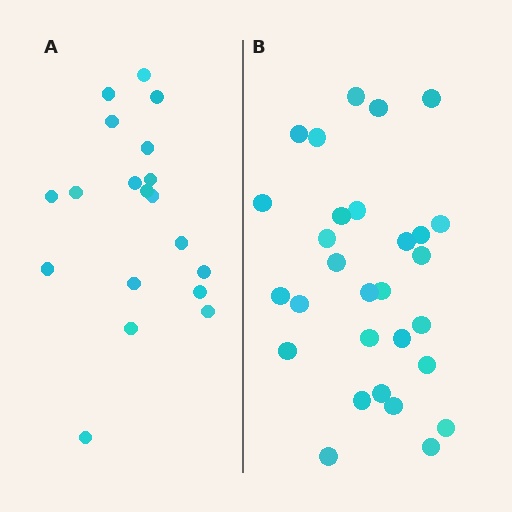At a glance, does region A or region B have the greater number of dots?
Region B (the right region) has more dots.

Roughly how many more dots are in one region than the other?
Region B has roughly 10 or so more dots than region A.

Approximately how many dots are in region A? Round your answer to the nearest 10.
About 20 dots. (The exact count is 19, which rounds to 20.)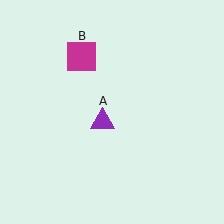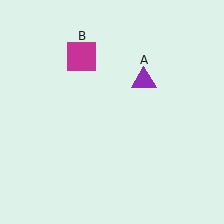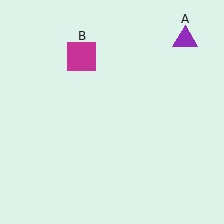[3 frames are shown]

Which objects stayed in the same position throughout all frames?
Magenta square (object B) remained stationary.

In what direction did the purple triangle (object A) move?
The purple triangle (object A) moved up and to the right.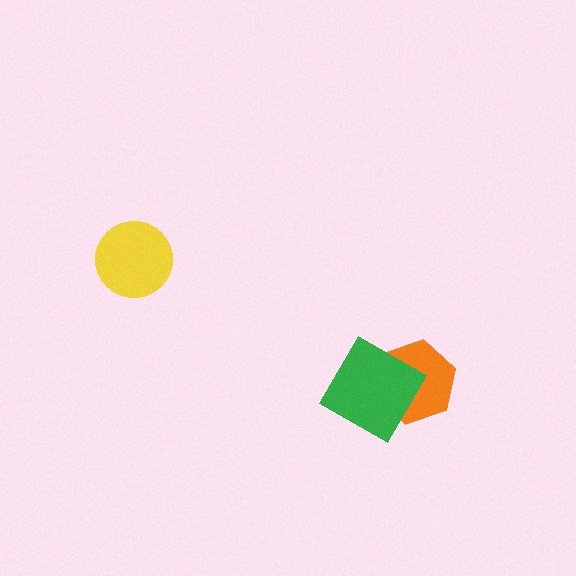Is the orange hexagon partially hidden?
Yes, it is partially covered by another shape.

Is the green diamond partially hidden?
No, no other shape covers it.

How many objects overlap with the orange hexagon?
1 object overlaps with the orange hexagon.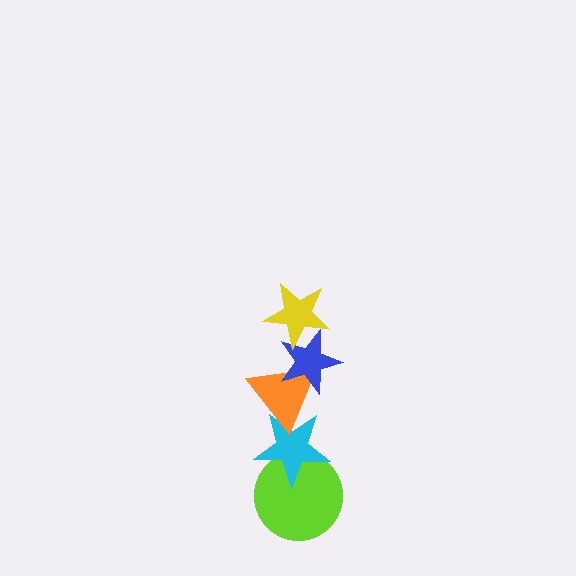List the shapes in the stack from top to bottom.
From top to bottom: the yellow star, the blue star, the orange triangle, the cyan star, the lime circle.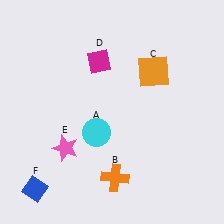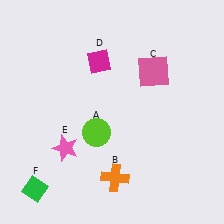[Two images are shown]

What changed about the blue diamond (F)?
In Image 1, F is blue. In Image 2, it changed to green.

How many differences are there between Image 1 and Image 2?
There are 3 differences between the two images.